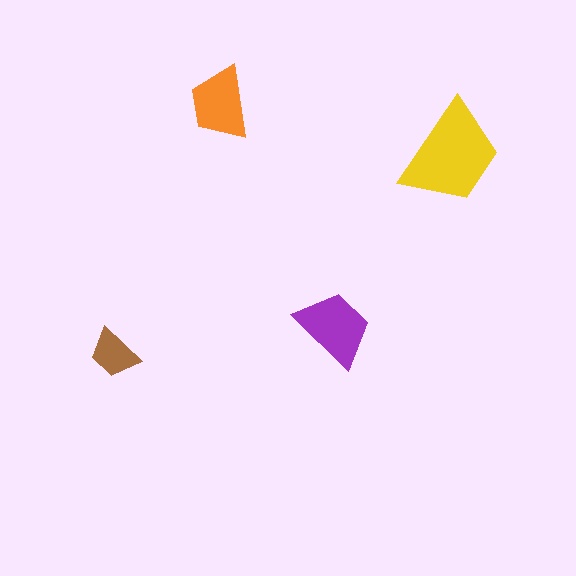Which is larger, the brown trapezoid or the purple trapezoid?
The purple one.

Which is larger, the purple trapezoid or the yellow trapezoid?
The yellow one.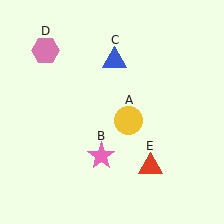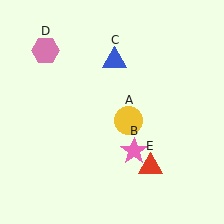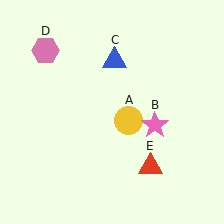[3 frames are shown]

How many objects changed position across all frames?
1 object changed position: pink star (object B).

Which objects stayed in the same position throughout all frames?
Yellow circle (object A) and blue triangle (object C) and pink hexagon (object D) and red triangle (object E) remained stationary.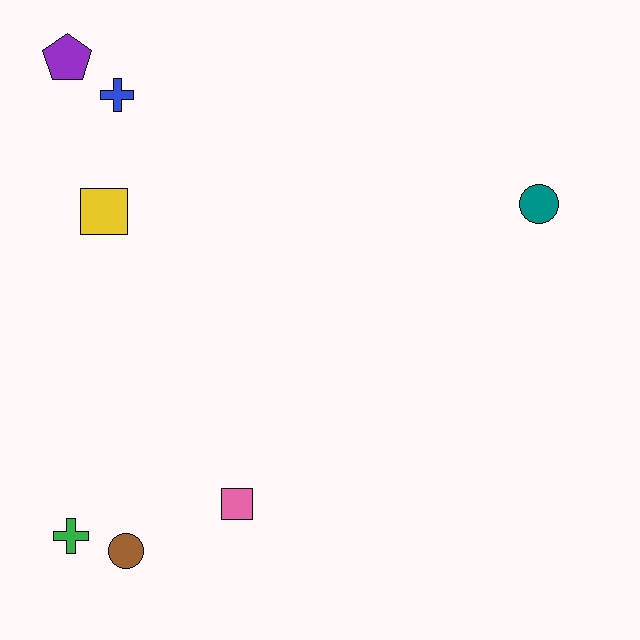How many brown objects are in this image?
There is 1 brown object.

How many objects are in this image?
There are 7 objects.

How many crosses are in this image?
There are 2 crosses.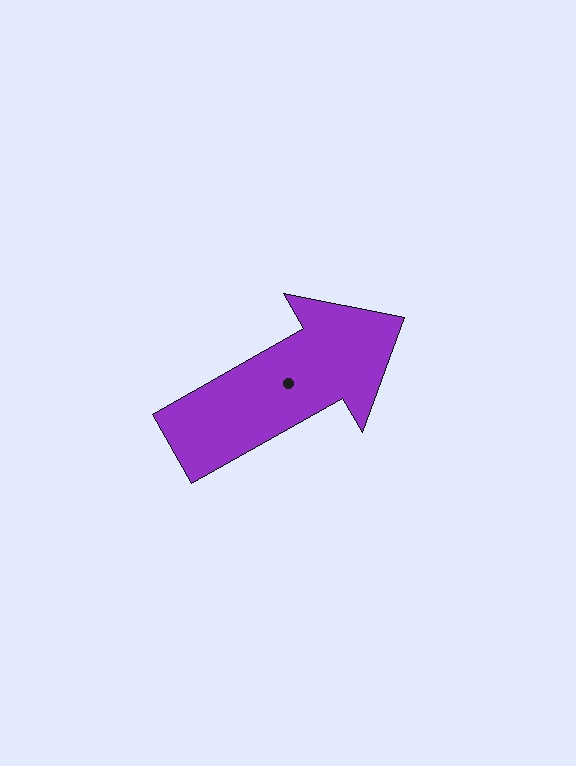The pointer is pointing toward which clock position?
Roughly 2 o'clock.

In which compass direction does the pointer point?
Northeast.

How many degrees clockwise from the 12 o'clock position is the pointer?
Approximately 60 degrees.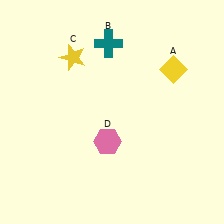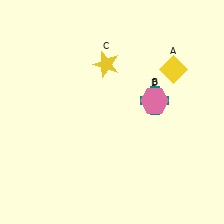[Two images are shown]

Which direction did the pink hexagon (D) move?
The pink hexagon (D) moved right.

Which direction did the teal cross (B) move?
The teal cross (B) moved down.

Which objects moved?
The objects that moved are: the teal cross (B), the yellow star (C), the pink hexagon (D).